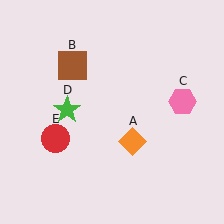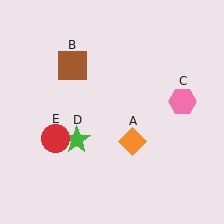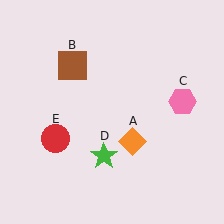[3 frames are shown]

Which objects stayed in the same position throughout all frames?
Orange diamond (object A) and brown square (object B) and pink hexagon (object C) and red circle (object E) remained stationary.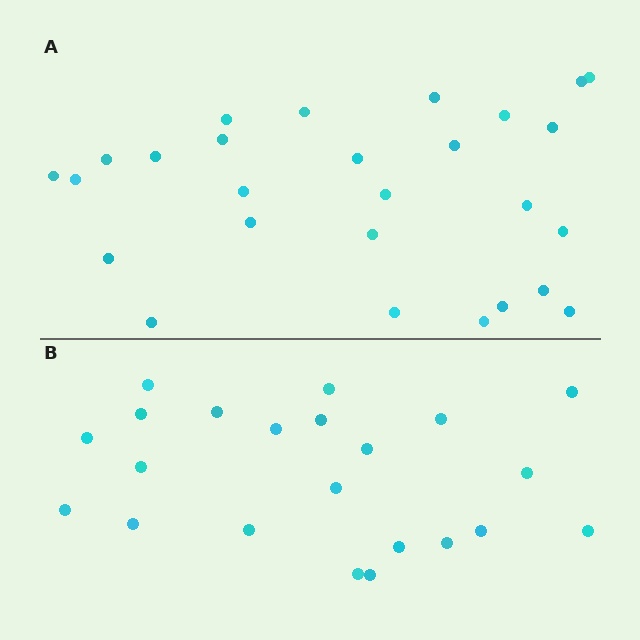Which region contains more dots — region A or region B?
Region A (the top region) has more dots.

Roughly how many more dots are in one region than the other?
Region A has about 5 more dots than region B.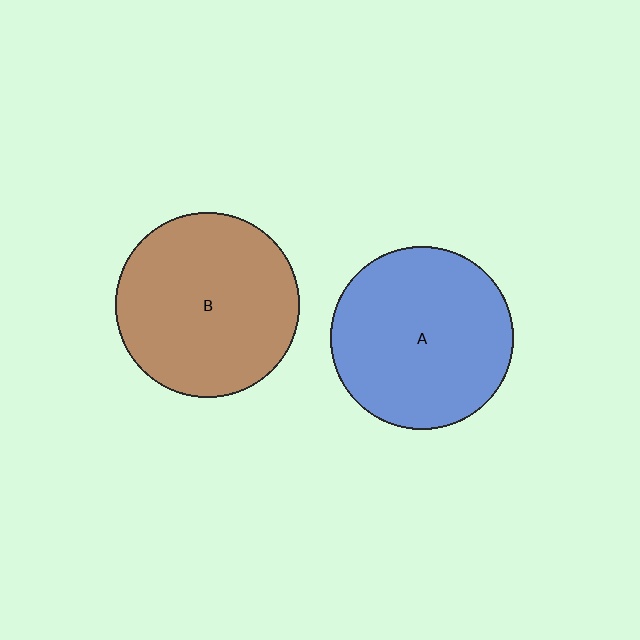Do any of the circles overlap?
No, none of the circles overlap.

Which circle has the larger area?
Circle B (brown).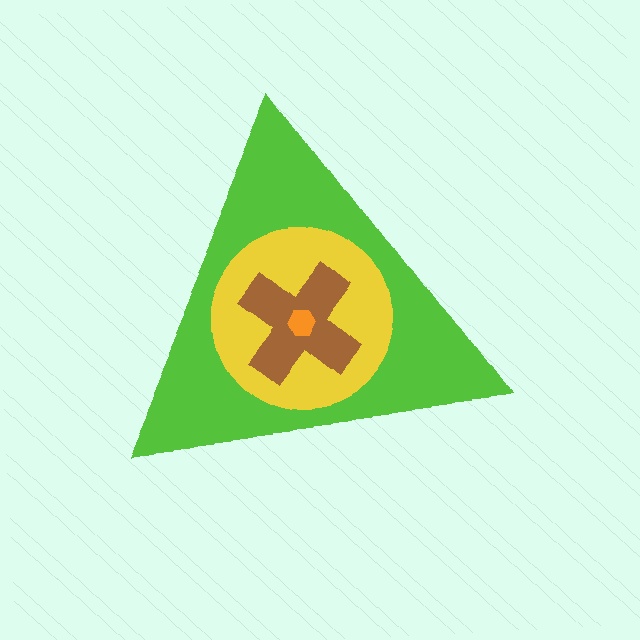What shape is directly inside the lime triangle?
The yellow circle.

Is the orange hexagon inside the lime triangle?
Yes.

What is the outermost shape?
The lime triangle.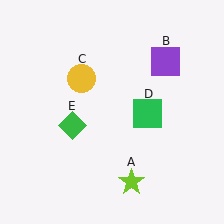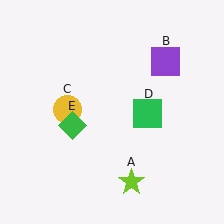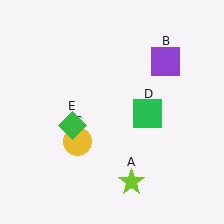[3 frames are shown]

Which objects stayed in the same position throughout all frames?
Lime star (object A) and purple square (object B) and green square (object D) and green diamond (object E) remained stationary.